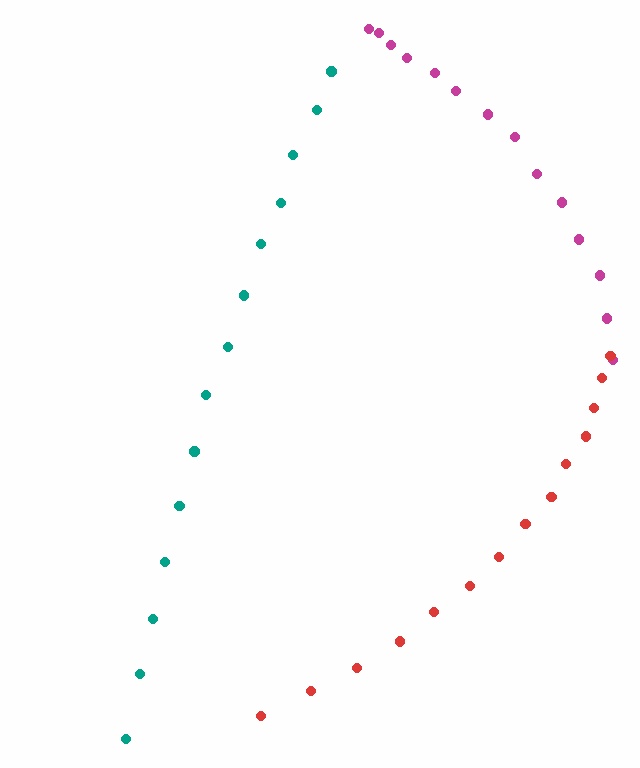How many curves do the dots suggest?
There are 3 distinct paths.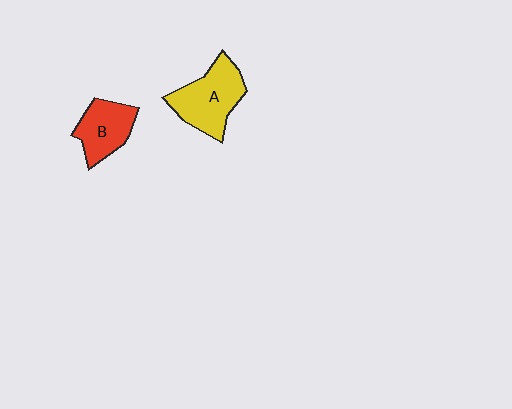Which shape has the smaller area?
Shape B (red).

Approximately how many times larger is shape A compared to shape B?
Approximately 1.4 times.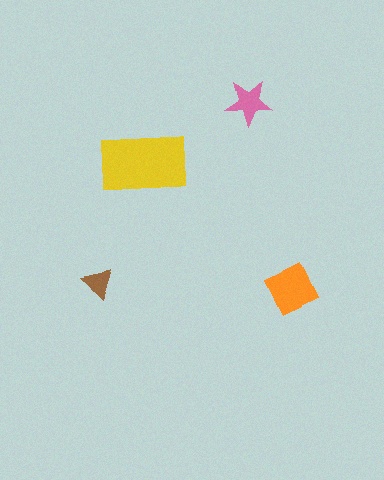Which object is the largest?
The yellow rectangle.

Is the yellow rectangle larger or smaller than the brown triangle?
Larger.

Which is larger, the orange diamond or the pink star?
The orange diamond.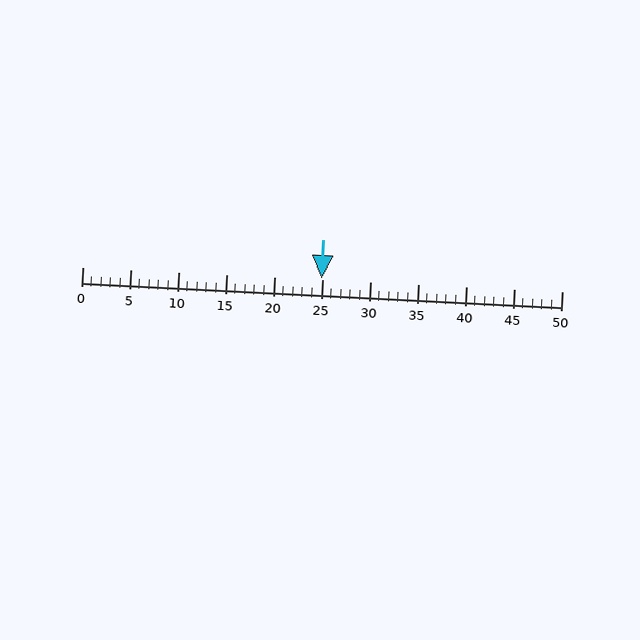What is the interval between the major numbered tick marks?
The major tick marks are spaced 5 units apart.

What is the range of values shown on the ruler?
The ruler shows values from 0 to 50.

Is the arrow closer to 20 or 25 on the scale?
The arrow is closer to 25.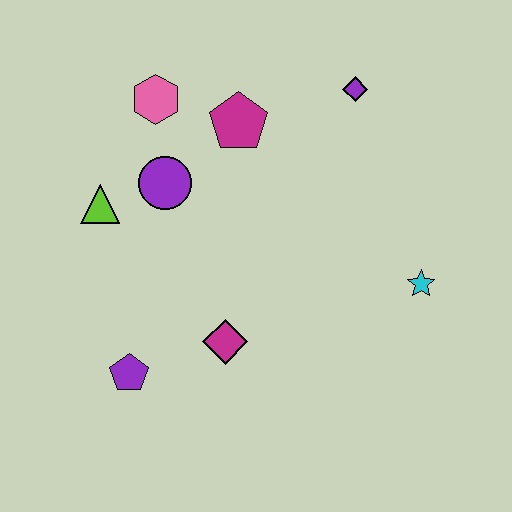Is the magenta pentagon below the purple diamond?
Yes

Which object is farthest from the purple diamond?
The purple pentagon is farthest from the purple diamond.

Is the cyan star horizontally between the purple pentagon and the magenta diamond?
No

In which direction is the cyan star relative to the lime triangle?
The cyan star is to the right of the lime triangle.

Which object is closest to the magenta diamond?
The purple pentagon is closest to the magenta diamond.